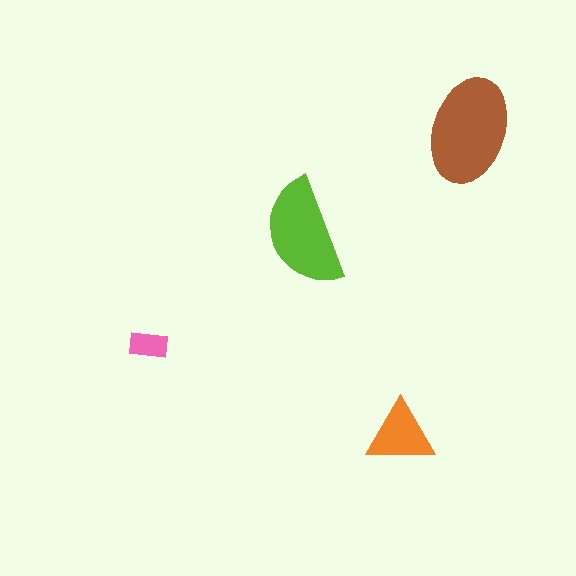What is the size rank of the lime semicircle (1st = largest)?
2nd.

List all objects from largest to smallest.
The brown ellipse, the lime semicircle, the orange triangle, the pink rectangle.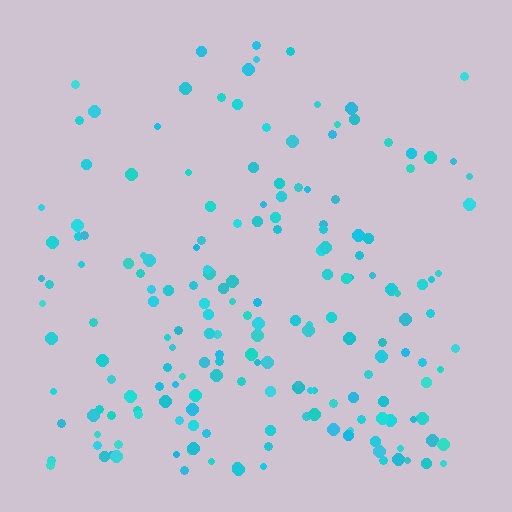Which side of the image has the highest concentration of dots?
The bottom.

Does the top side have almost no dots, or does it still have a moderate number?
Still a moderate number, just noticeably fewer than the bottom.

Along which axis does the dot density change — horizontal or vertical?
Vertical.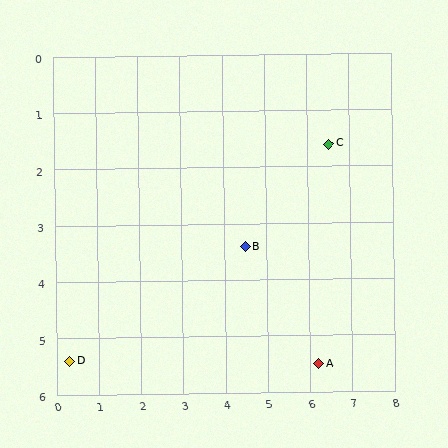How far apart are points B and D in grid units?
Points B and D are about 4.7 grid units apart.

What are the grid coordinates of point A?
Point A is at approximately (6.2, 5.5).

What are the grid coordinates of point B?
Point B is at approximately (4.5, 3.4).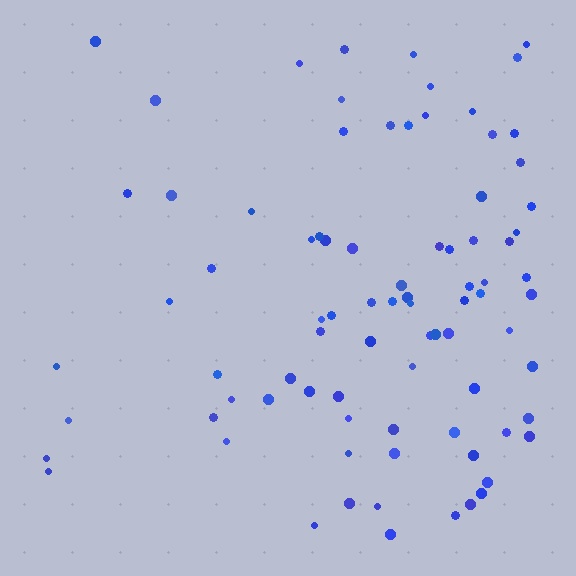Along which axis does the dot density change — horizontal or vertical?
Horizontal.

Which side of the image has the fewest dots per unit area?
The left.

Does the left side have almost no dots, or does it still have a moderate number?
Still a moderate number, just noticeably fewer than the right.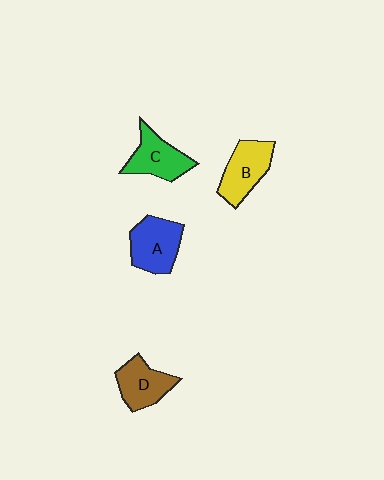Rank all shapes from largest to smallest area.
From largest to smallest: A (blue), B (yellow), C (green), D (brown).